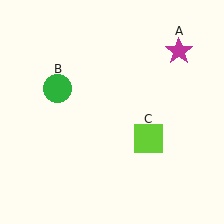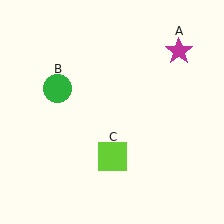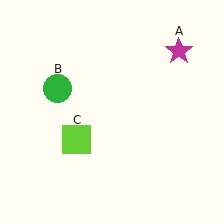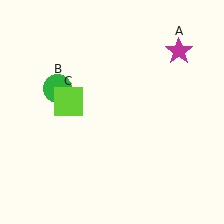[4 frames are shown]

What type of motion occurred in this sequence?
The lime square (object C) rotated clockwise around the center of the scene.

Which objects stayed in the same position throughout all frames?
Magenta star (object A) and green circle (object B) remained stationary.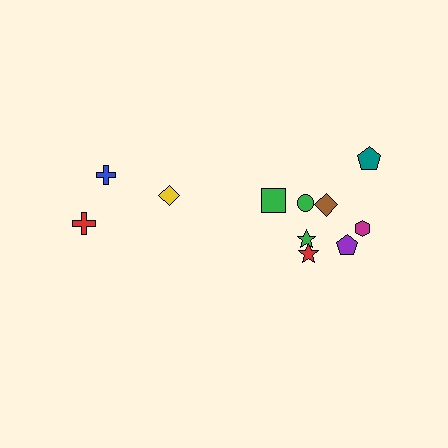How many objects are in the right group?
There are 8 objects.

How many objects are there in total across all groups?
There are 11 objects.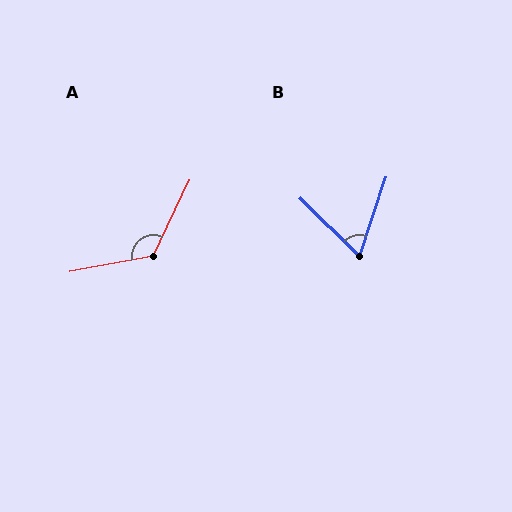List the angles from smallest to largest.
B (64°), A (126°).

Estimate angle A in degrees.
Approximately 126 degrees.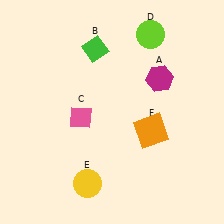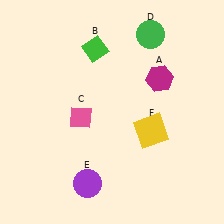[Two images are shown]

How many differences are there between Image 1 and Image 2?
There are 3 differences between the two images.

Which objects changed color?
D changed from lime to green. E changed from yellow to purple. F changed from orange to yellow.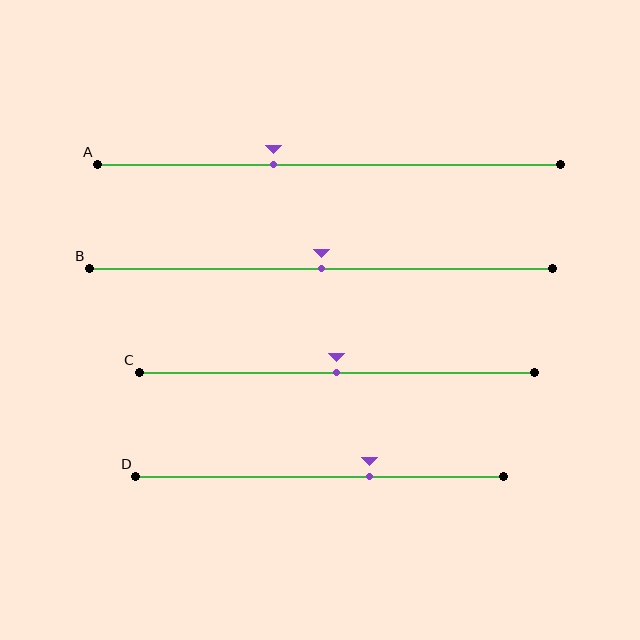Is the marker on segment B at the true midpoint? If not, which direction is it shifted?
Yes, the marker on segment B is at the true midpoint.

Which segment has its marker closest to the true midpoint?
Segment B has its marker closest to the true midpoint.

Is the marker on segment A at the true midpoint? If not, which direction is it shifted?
No, the marker on segment A is shifted to the left by about 12% of the segment length.